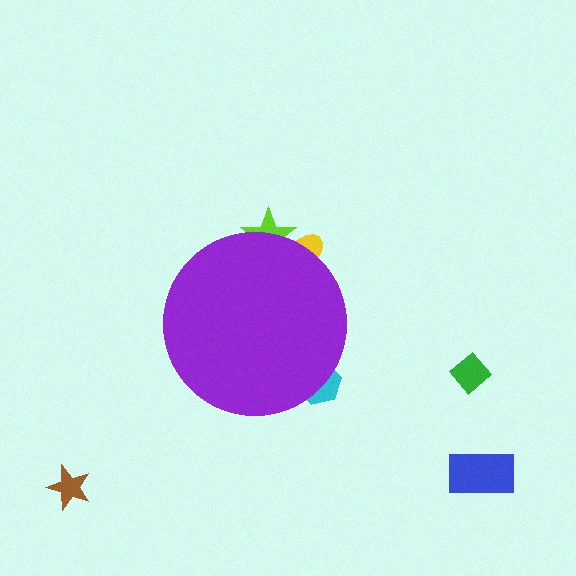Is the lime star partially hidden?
Yes, the lime star is partially hidden behind the purple circle.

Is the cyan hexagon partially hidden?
Yes, the cyan hexagon is partially hidden behind the purple circle.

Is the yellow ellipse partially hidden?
Yes, the yellow ellipse is partially hidden behind the purple circle.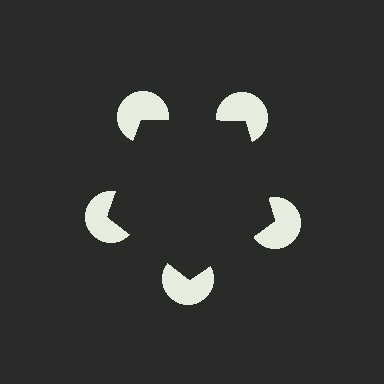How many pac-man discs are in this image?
There are 5 — one at each vertex of the illusory pentagon.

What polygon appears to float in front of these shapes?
An illusory pentagon — its edges are inferred from the aligned wedge cuts in the pac-man discs, not physically drawn.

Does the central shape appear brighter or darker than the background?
It typically appears slightly darker than the background, even though no actual brightness change is drawn.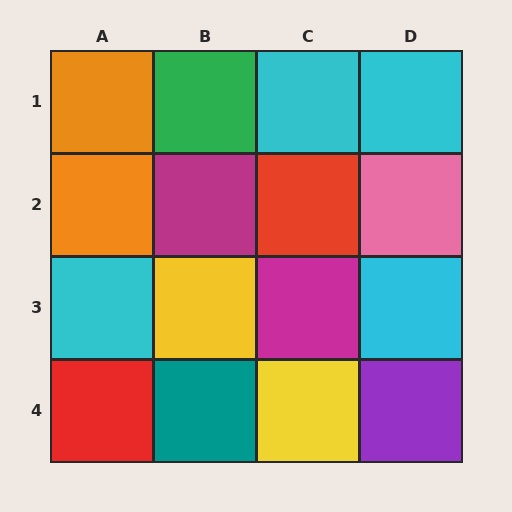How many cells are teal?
1 cell is teal.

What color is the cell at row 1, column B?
Green.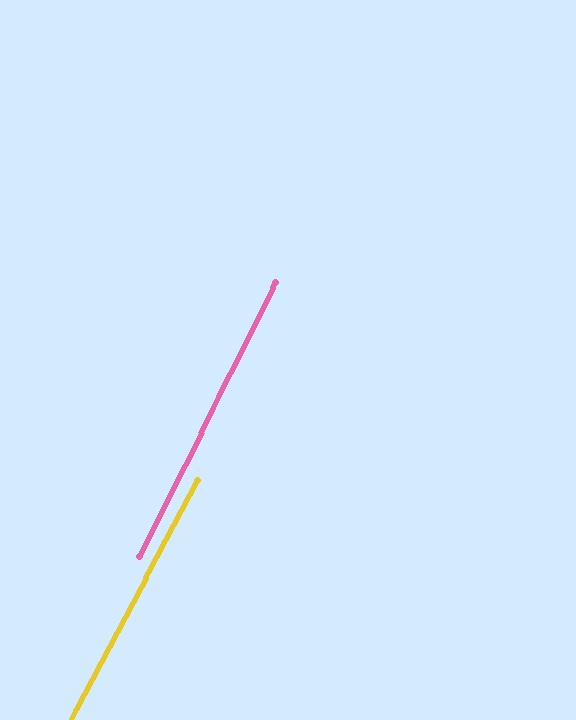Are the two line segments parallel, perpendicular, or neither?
Parallel — their directions differ by only 1.2°.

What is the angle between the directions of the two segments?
Approximately 1 degree.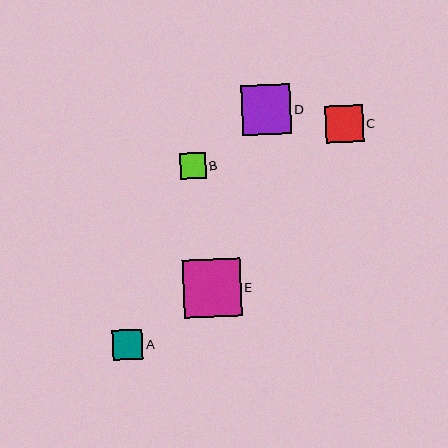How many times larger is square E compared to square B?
Square E is approximately 2.3 times the size of square B.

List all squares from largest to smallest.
From largest to smallest: E, D, C, A, B.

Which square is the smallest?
Square B is the smallest with a size of approximately 25 pixels.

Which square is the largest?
Square E is the largest with a size of approximately 58 pixels.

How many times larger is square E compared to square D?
Square E is approximately 1.2 times the size of square D.